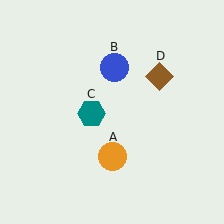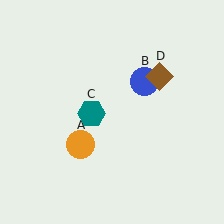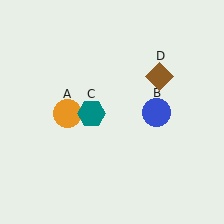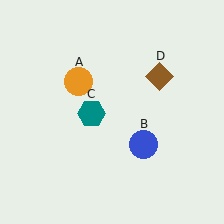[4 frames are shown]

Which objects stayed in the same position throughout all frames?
Teal hexagon (object C) and brown diamond (object D) remained stationary.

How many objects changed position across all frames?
2 objects changed position: orange circle (object A), blue circle (object B).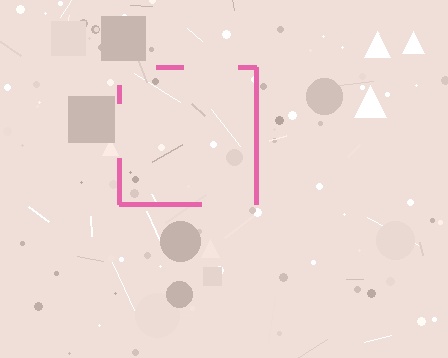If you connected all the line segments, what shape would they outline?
They would outline a square.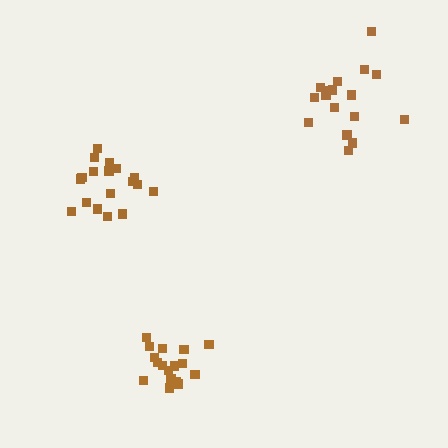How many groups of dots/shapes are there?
There are 3 groups.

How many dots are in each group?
Group 1: 18 dots, Group 2: 17 dots, Group 3: 17 dots (52 total).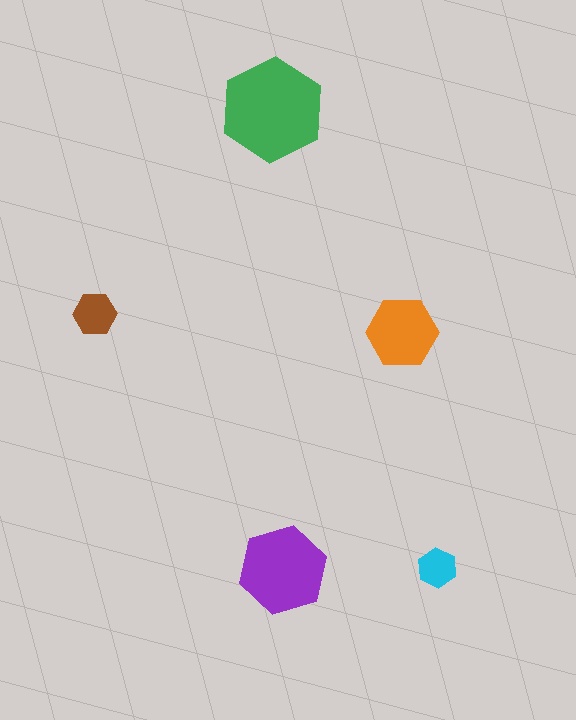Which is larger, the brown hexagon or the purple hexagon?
The purple one.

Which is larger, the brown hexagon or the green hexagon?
The green one.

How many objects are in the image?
There are 5 objects in the image.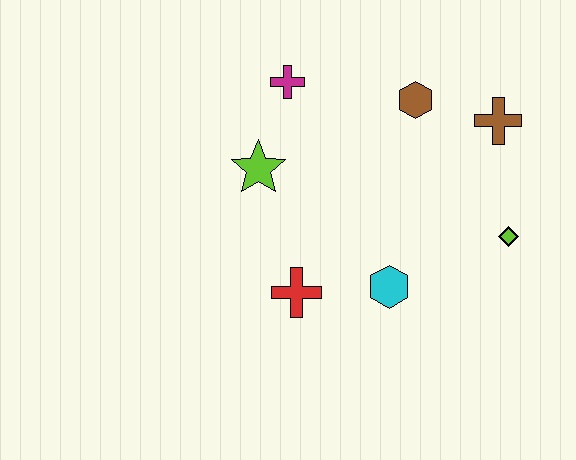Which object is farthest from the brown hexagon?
The red cross is farthest from the brown hexagon.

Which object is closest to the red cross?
The cyan hexagon is closest to the red cross.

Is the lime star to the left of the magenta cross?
Yes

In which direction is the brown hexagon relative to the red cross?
The brown hexagon is above the red cross.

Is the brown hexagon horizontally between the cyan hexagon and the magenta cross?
No